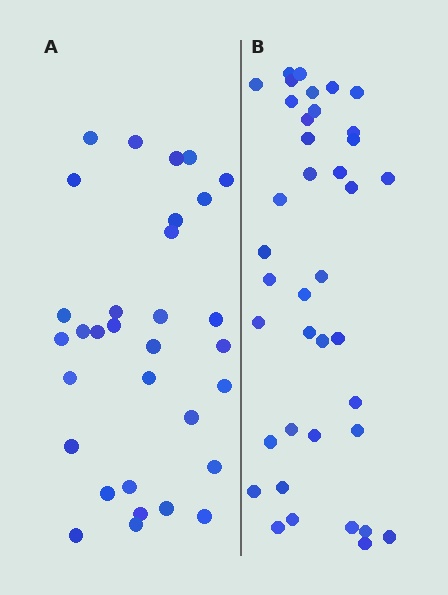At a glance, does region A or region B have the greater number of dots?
Region B (the right region) has more dots.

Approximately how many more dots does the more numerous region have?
Region B has roughly 8 or so more dots than region A.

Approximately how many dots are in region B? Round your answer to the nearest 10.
About 40 dots. (The exact count is 39, which rounds to 40.)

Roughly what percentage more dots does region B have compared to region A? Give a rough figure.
About 20% more.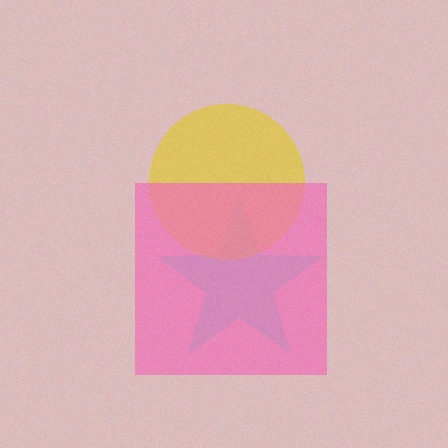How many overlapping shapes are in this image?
There are 3 overlapping shapes in the image.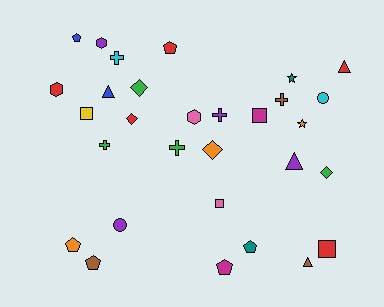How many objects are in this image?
There are 30 objects.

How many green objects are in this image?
There are 4 green objects.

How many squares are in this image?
There are 4 squares.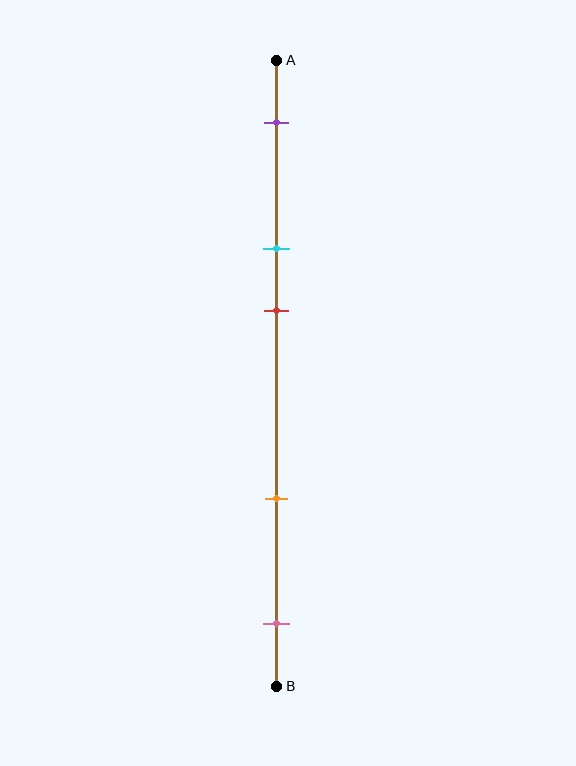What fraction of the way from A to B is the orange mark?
The orange mark is approximately 70% (0.7) of the way from A to B.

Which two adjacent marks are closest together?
The cyan and red marks are the closest adjacent pair.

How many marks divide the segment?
There are 5 marks dividing the segment.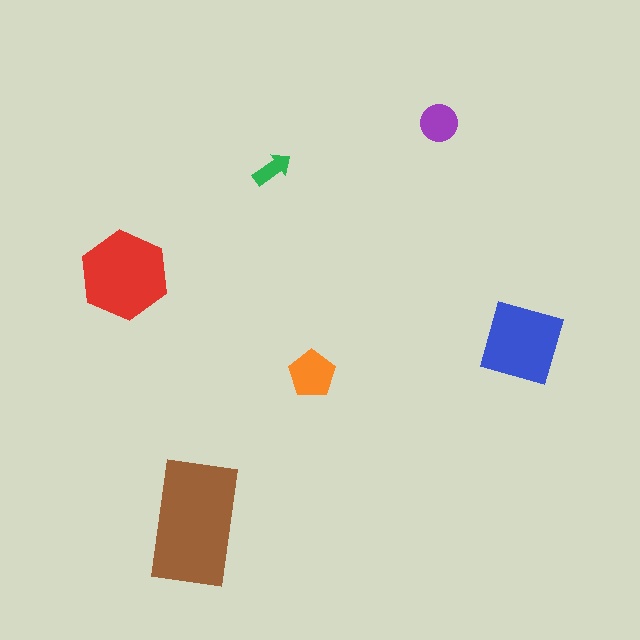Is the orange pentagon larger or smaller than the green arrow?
Larger.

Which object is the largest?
The brown rectangle.